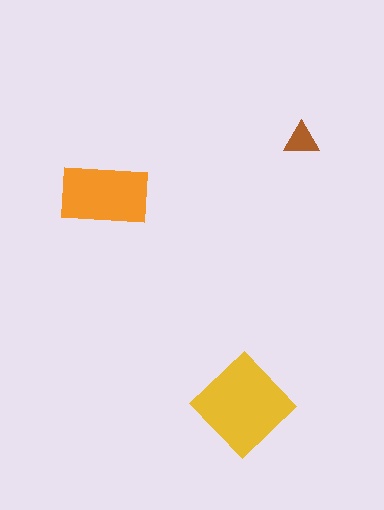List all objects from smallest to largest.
The brown triangle, the orange rectangle, the yellow diamond.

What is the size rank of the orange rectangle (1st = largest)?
2nd.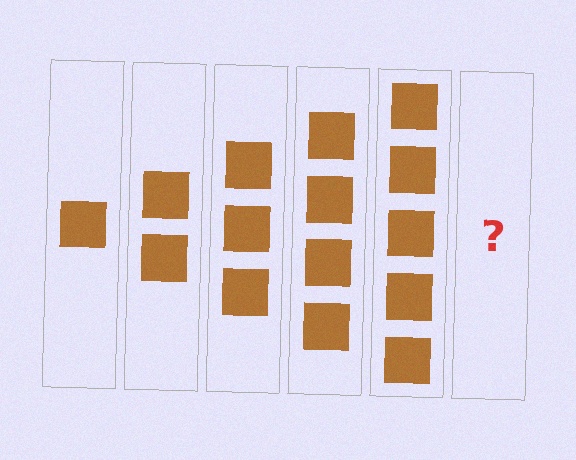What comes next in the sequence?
The next element should be 6 squares.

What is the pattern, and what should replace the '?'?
The pattern is that each step adds one more square. The '?' should be 6 squares.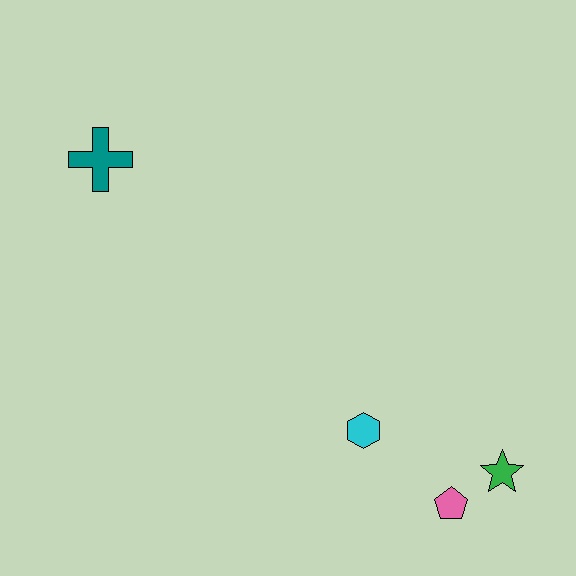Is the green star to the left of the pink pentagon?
No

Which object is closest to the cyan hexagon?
The pink pentagon is closest to the cyan hexagon.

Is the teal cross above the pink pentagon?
Yes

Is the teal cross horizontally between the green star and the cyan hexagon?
No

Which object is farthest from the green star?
The teal cross is farthest from the green star.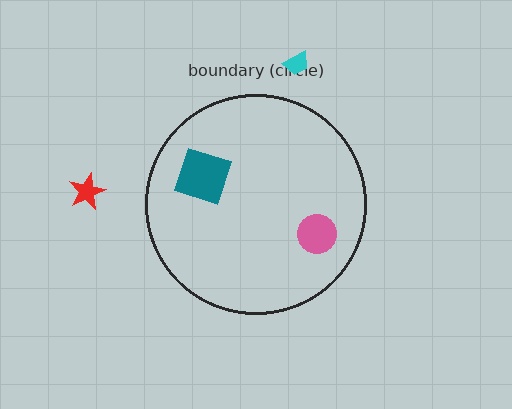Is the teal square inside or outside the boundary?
Inside.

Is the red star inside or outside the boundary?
Outside.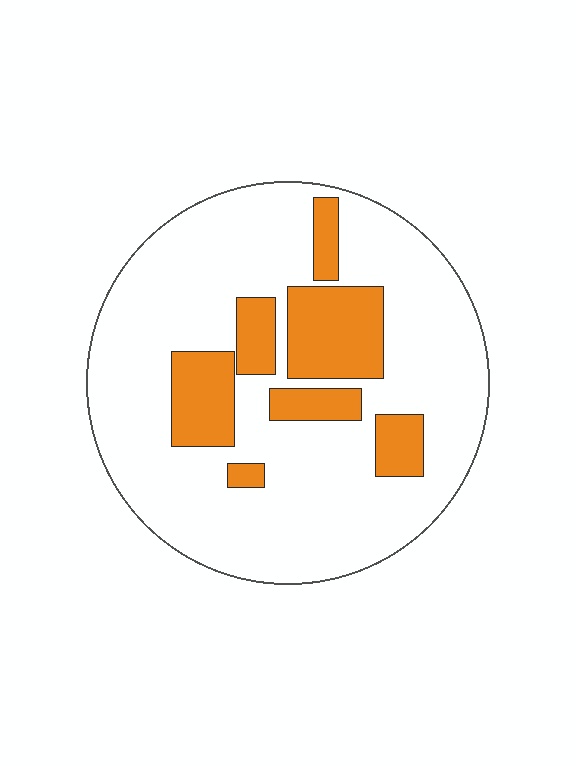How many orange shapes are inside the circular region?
7.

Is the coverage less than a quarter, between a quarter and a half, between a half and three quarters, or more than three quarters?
Less than a quarter.